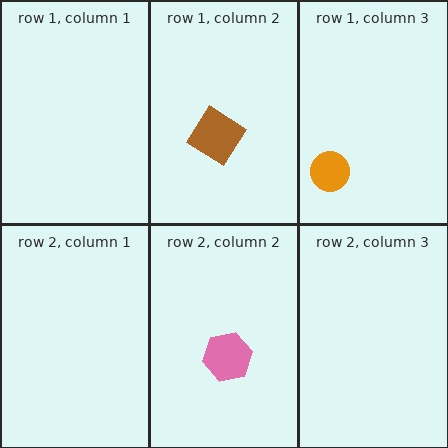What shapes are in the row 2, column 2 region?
The pink hexagon.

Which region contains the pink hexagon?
The row 2, column 2 region.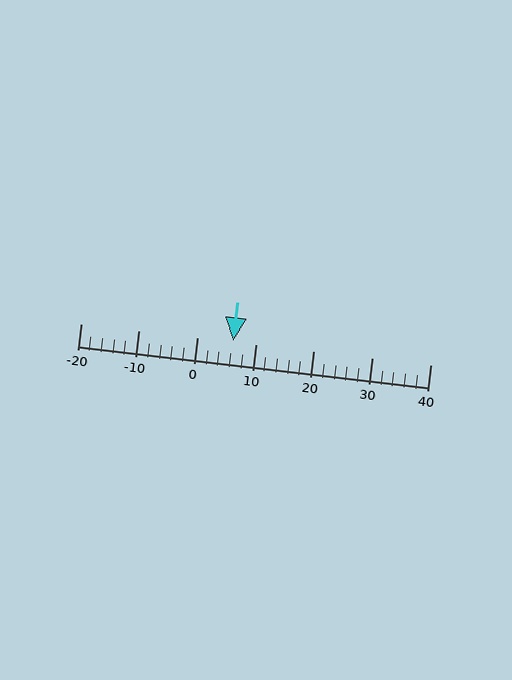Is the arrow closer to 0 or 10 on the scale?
The arrow is closer to 10.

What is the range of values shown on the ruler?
The ruler shows values from -20 to 40.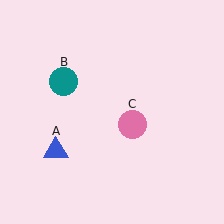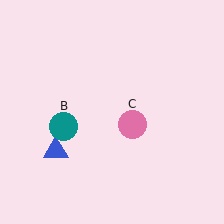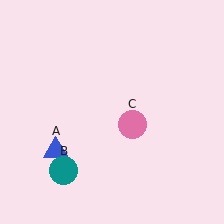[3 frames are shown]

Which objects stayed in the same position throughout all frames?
Blue triangle (object A) and pink circle (object C) remained stationary.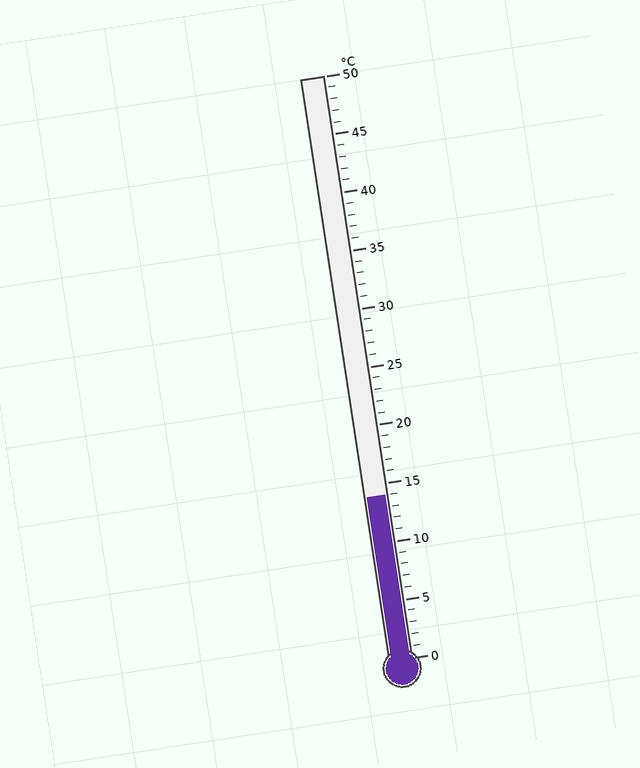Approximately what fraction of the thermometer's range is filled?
The thermometer is filled to approximately 30% of its range.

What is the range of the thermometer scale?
The thermometer scale ranges from 0°C to 50°C.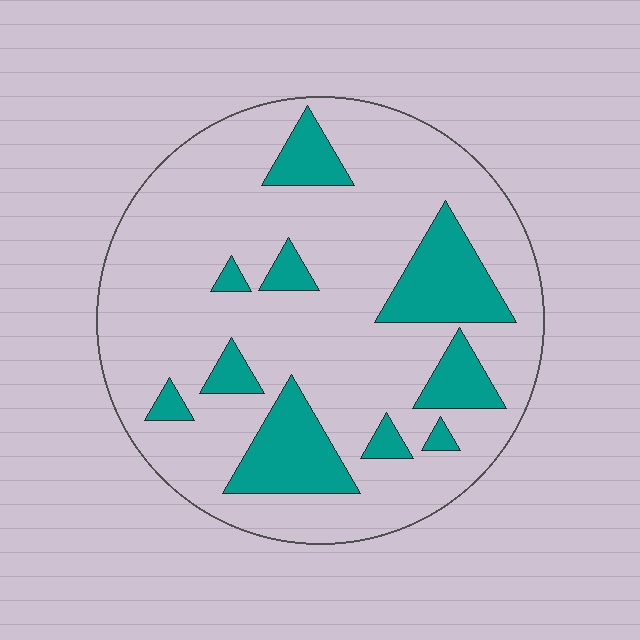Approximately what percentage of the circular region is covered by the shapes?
Approximately 20%.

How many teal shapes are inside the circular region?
10.